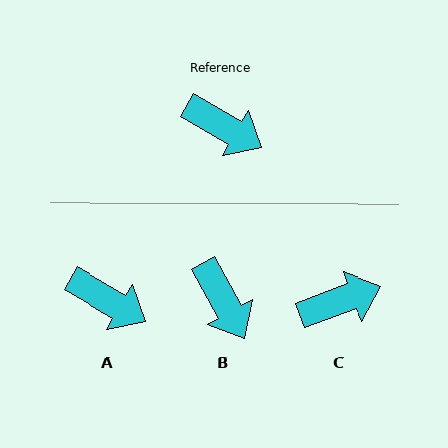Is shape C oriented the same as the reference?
No, it is off by about 50 degrees.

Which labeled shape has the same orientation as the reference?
A.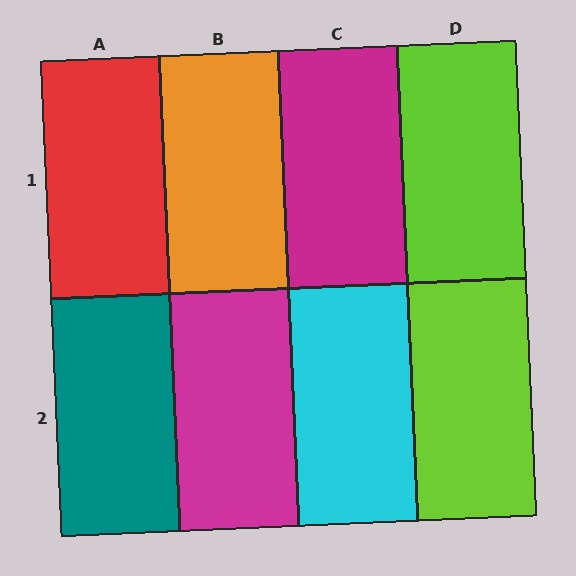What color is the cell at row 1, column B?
Orange.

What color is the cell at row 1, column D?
Lime.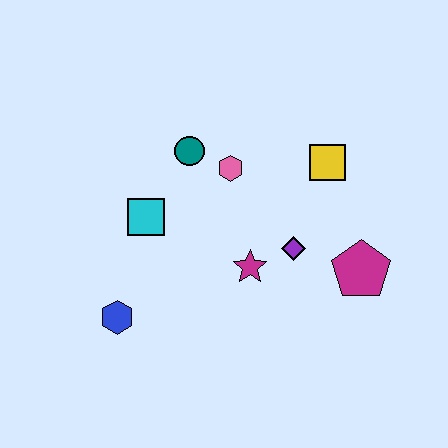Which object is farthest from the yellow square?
The blue hexagon is farthest from the yellow square.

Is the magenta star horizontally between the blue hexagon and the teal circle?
No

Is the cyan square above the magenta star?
Yes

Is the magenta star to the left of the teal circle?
No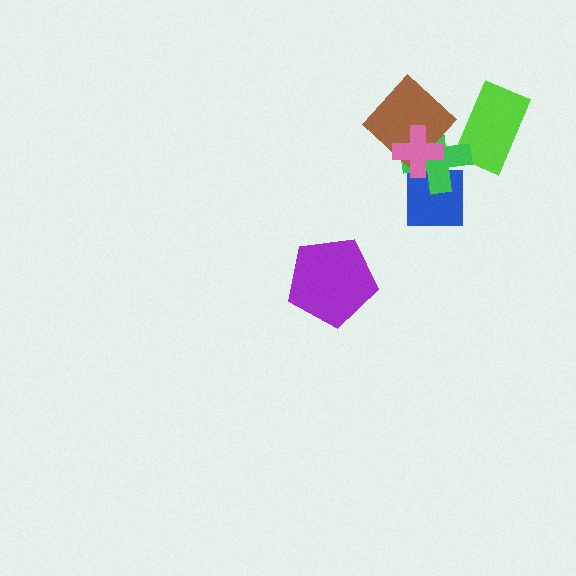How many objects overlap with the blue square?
1 object overlaps with the blue square.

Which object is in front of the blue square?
The green cross is in front of the blue square.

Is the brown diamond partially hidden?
Yes, it is partially covered by another shape.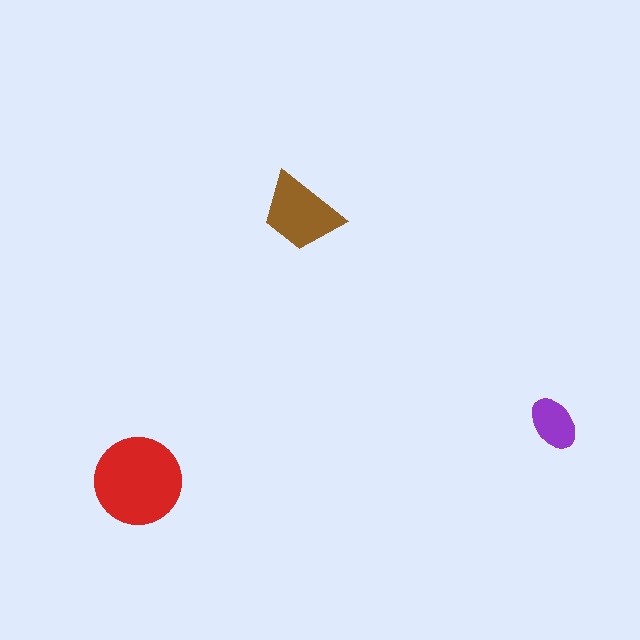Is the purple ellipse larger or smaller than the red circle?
Smaller.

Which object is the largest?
The red circle.